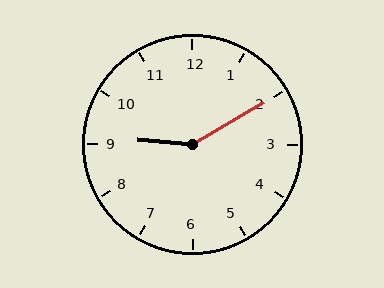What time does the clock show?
9:10.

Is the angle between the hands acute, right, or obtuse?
It is obtuse.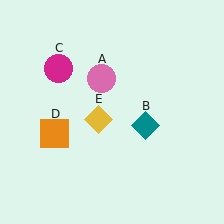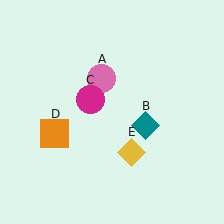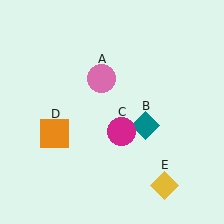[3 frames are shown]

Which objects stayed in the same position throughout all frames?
Pink circle (object A) and teal diamond (object B) and orange square (object D) remained stationary.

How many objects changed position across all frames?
2 objects changed position: magenta circle (object C), yellow diamond (object E).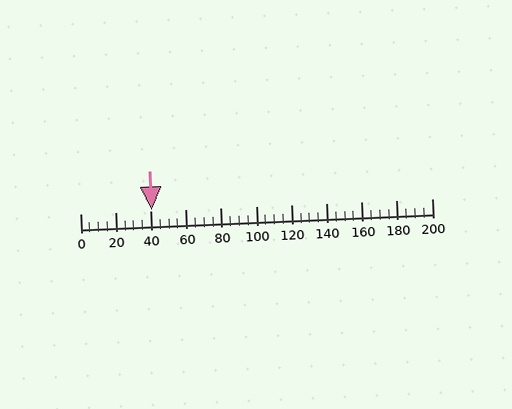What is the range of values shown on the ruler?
The ruler shows values from 0 to 200.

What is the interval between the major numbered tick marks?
The major tick marks are spaced 20 units apart.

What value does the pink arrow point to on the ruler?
The pink arrow points to approximately 41.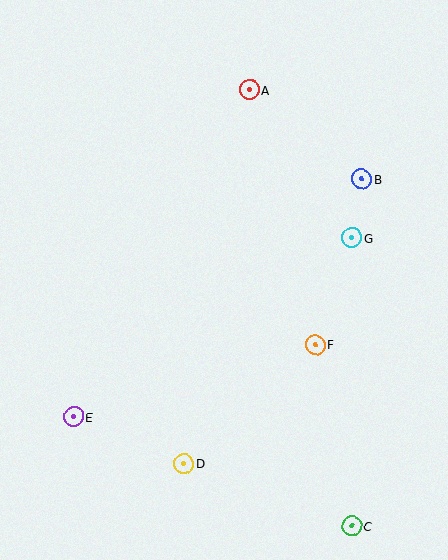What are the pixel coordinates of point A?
Point A is at (249, 90).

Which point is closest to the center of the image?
Point F at (315, 345) is closest to the center.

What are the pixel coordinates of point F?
Point F is at (315, 345).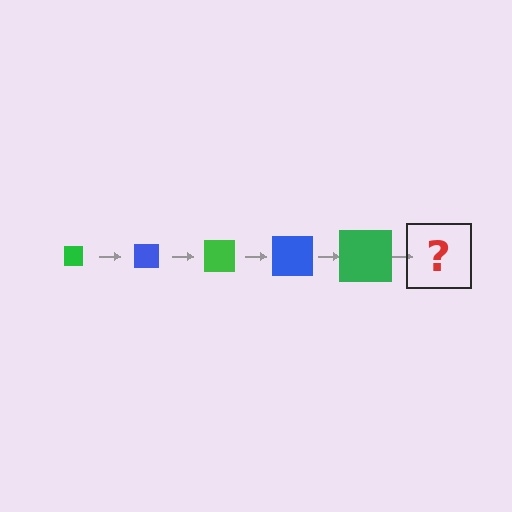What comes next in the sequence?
The next element should be a blue square, larger than the previous one.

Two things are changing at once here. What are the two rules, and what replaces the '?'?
The two rules are that the square grows larger each step and the color cycles through green and blue. The '?' should be a blue square, larger than the previous one.